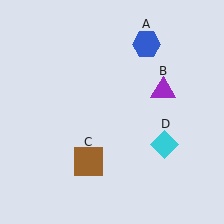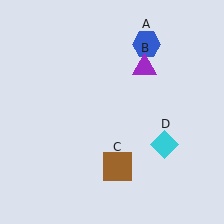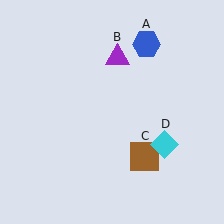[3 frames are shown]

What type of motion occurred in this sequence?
The purple triangle (object B), brown square (object C) rotated counterclockwise around the center of the scene.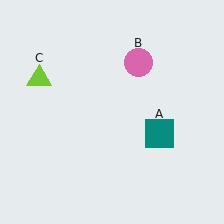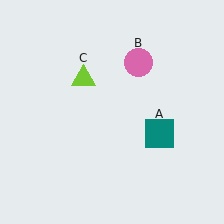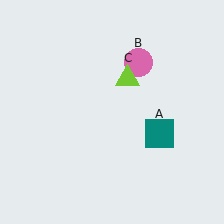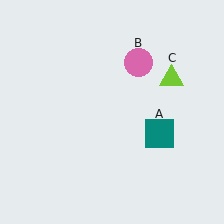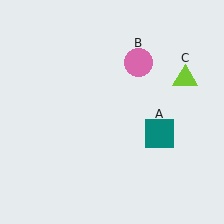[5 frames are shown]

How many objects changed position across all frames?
1 object changed position: lime triangle (object C).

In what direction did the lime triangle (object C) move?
The lime triangle (object C) moved right.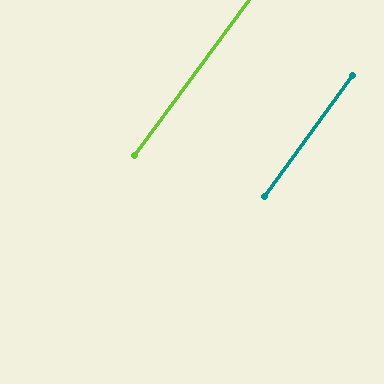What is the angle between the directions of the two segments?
Approximately 0 degrees.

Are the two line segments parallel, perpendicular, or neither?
Parallel — their directions differ by only 0.1°.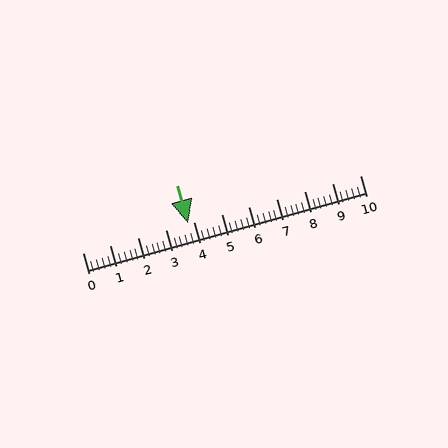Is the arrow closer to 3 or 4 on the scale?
The arrow is closer to 4.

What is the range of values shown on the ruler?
The ruler shows values from 0 to 10.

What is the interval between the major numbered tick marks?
The major tick marks are spaced 1 units apart.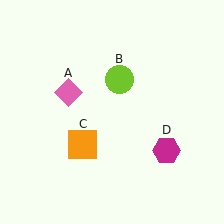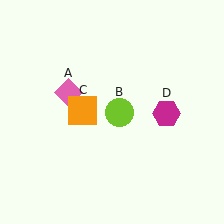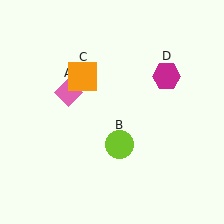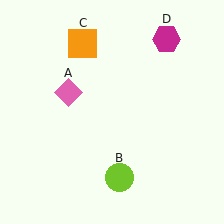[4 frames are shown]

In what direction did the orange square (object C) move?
The orange square (object C) moved up.